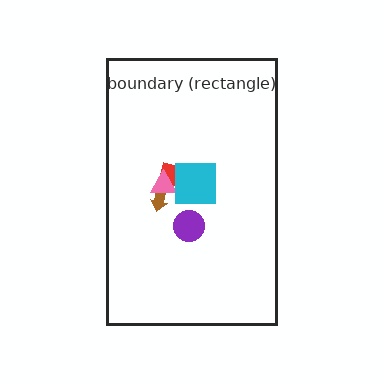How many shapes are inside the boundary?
5 inside, 0 outside.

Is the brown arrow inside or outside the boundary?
Inside.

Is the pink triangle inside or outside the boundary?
Inside.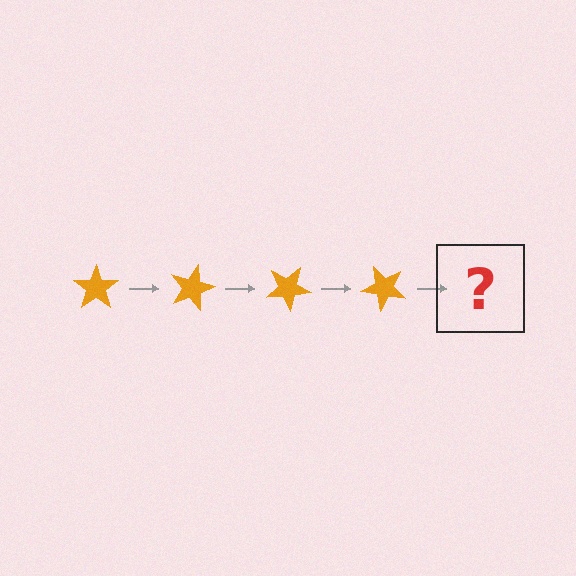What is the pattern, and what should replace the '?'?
The pattern is that the star rotates 15 degrees each step. The '?' should be an orange star rotated 60 degrees.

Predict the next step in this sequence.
The next step is an orange star rotated 60 degrees.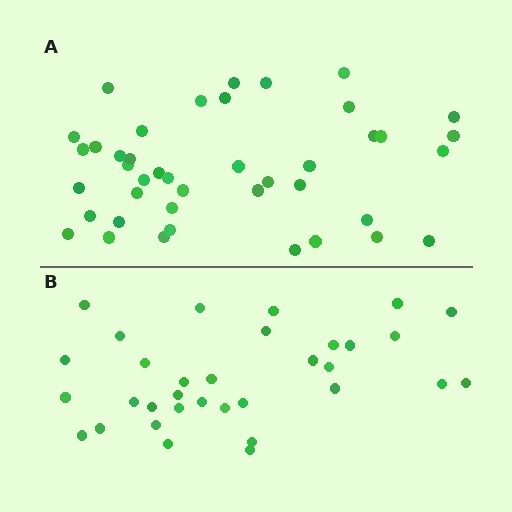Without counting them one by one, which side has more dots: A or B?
Region A (the top region) has more dots.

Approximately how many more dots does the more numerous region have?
Region A has roughly 8 or so more dots than region B.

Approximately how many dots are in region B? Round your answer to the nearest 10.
About 30 dots. (The exact count is 33, which rounds to 30.)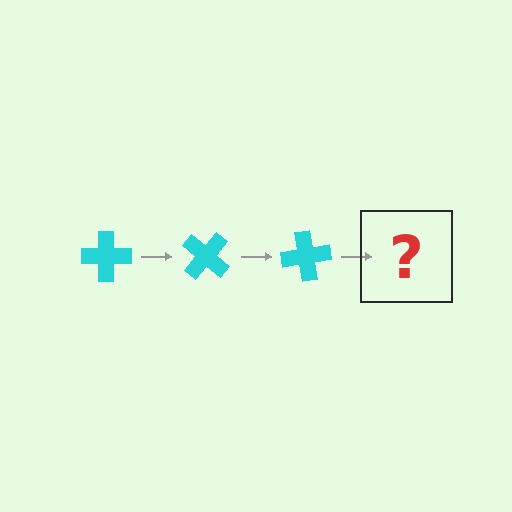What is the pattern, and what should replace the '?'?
The pattern is that the cross rotates 40 degrees each step. The '?' should be a cyan cross rotated 120 degrees.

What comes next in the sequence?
The next element should be a cyan cross rotated 120 degrees.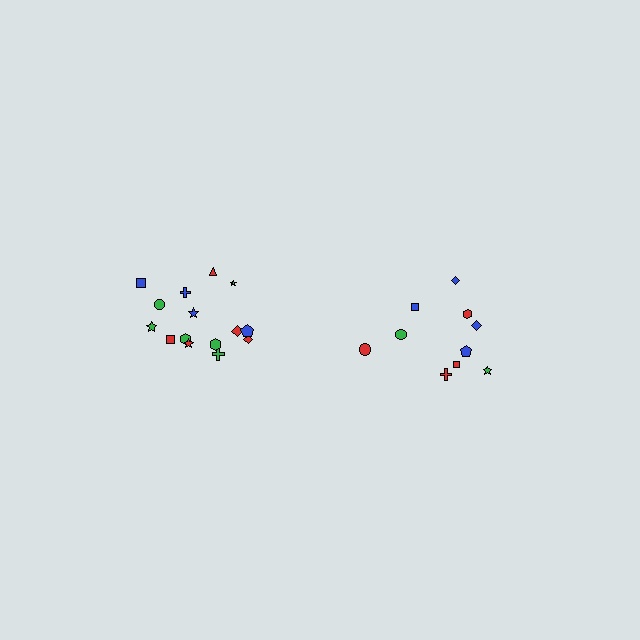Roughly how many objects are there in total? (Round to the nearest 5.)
Roughly 25 objects in total.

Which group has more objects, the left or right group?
The left group.